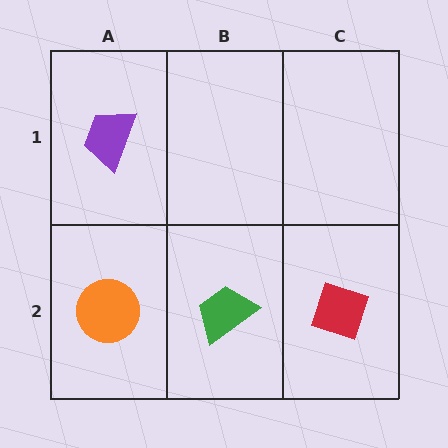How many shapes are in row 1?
1 shape.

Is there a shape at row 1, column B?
No, that cell is empty.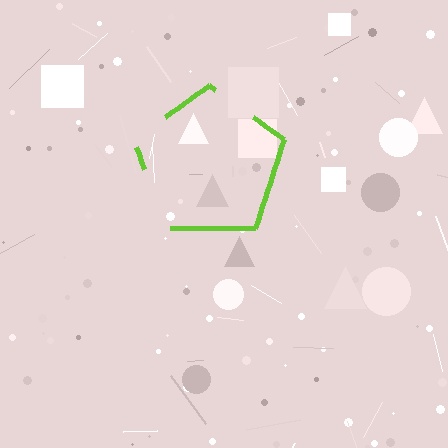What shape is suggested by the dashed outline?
The dashed outline suggests a pentagon.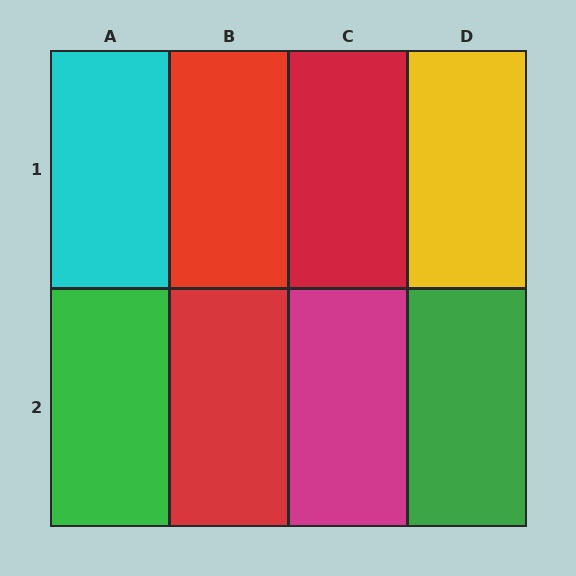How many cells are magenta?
1 cell is magenta.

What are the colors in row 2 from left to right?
Green, red, magenta, green.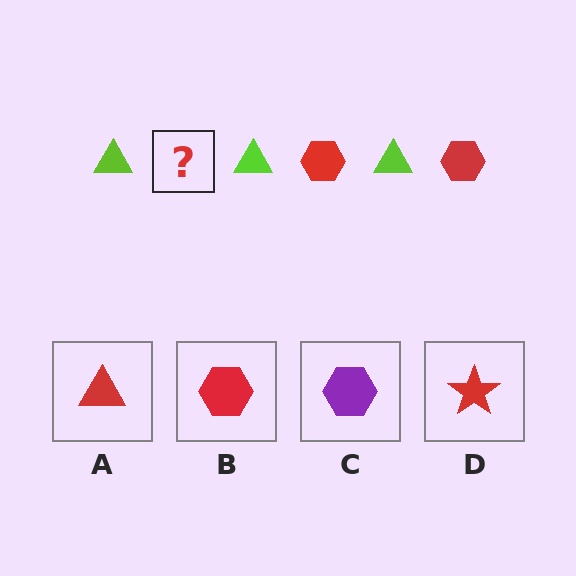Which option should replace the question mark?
Option B.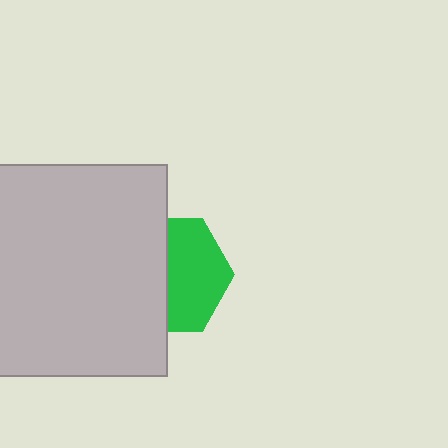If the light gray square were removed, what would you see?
You would see the complete green hexagon.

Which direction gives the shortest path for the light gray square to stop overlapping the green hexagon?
Moving left gives the shortest separation.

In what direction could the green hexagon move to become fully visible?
The green hexagon could move right. That would shift it out from behind the light gray square entirely.